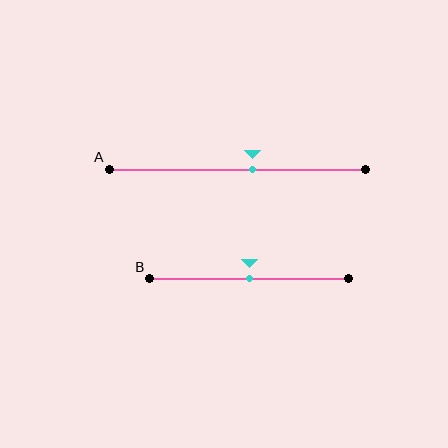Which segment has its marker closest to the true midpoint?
Segment B has its marker closest to the true midpoint.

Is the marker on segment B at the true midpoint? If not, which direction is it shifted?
Yes, the marker on segment B is at the true midpoint.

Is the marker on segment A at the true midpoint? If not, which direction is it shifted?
No, the marker on segment A is shifted to the right by about 6% of the segment length.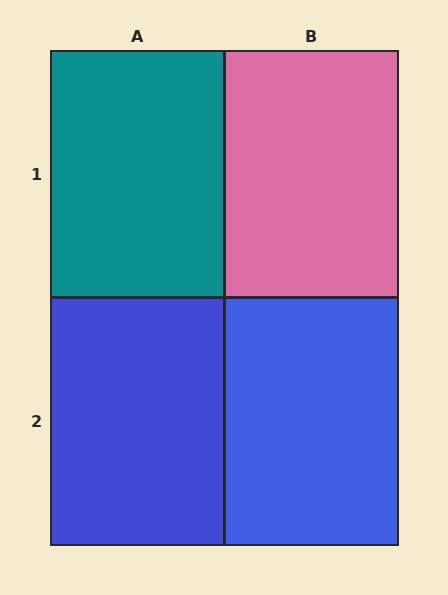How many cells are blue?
2 cells are blue.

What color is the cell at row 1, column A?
Teal.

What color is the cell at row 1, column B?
Pink.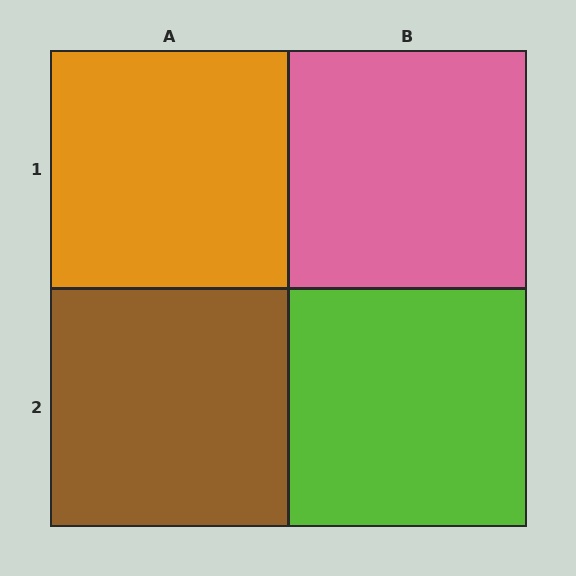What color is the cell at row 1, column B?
Pink.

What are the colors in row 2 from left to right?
Brown, lime.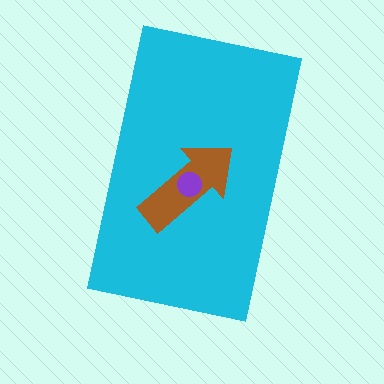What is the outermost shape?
The cyan rectangle.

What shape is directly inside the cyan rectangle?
The brown arrow.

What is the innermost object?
The purple circle.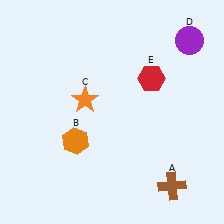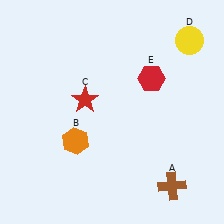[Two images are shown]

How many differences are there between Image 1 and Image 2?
There are 2 differences between the two images.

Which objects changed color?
C changed from orange to red. D changed from purple to yellow.